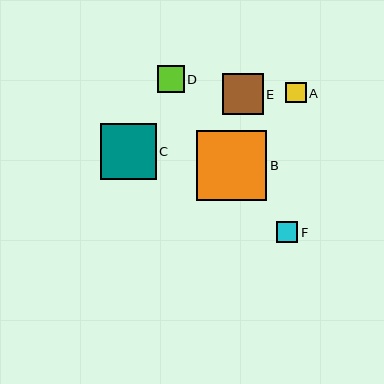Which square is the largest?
Square B is the largest with a size of approximately 70 pixels.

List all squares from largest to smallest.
From largest to smallest: B, C, E, D, F, A.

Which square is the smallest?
Square A is the smallest with a size of approximately 21 pixels.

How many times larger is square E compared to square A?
Square E is approximately 2.0 times the size of square A.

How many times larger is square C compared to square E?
Square C is approximately 1.4 times the size of square E.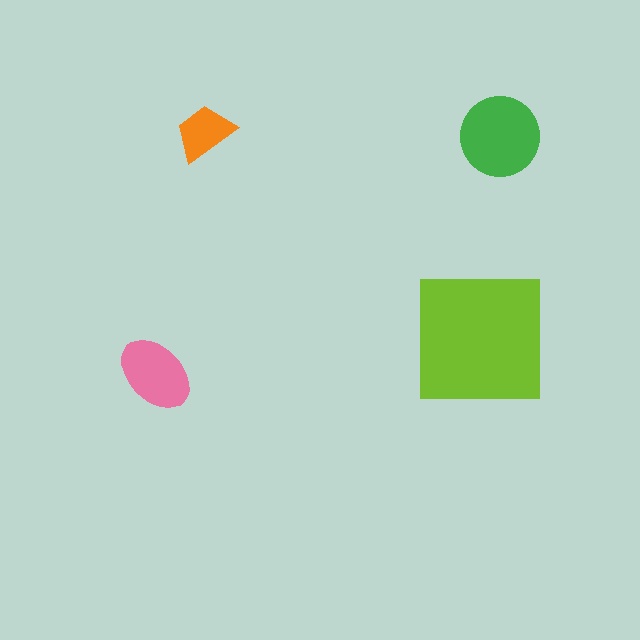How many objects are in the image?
There are 4 objects in the image.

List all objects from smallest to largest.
The orange trapezoid, the pink ellipse, the green circle, the lime square.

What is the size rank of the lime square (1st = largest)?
1st.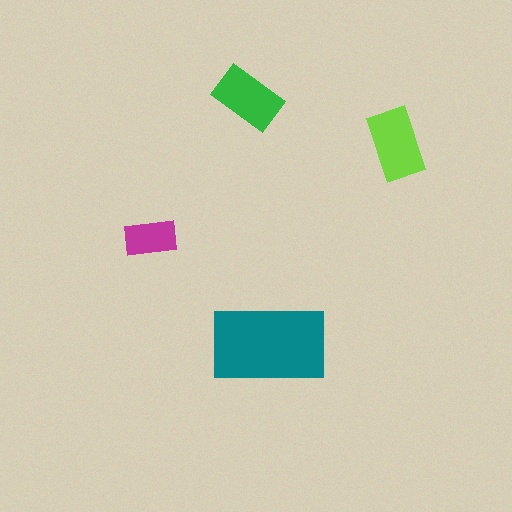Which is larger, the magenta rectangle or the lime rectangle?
The lime one.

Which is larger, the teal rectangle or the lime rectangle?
The teal one.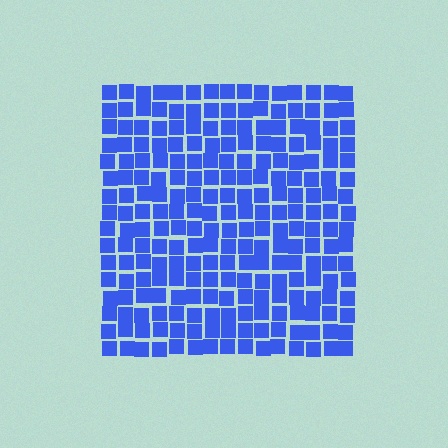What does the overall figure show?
The overall figure shows a square.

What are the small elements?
The small elements are squares.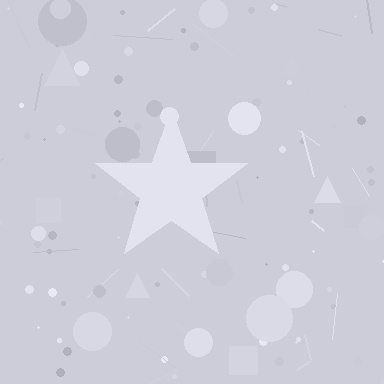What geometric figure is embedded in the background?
A star is embedded in the background.